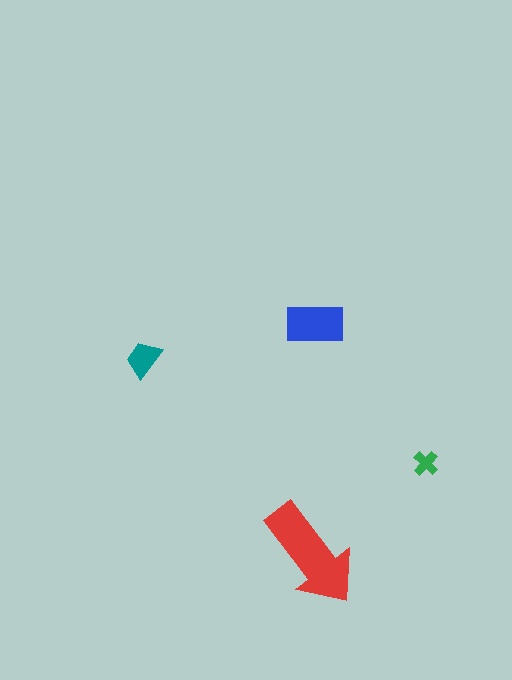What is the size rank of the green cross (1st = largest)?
4th.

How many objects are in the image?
There are 4 objects in the image.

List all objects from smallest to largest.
The green cross, the teal trapezoid, the blue rectangle, the red arrow.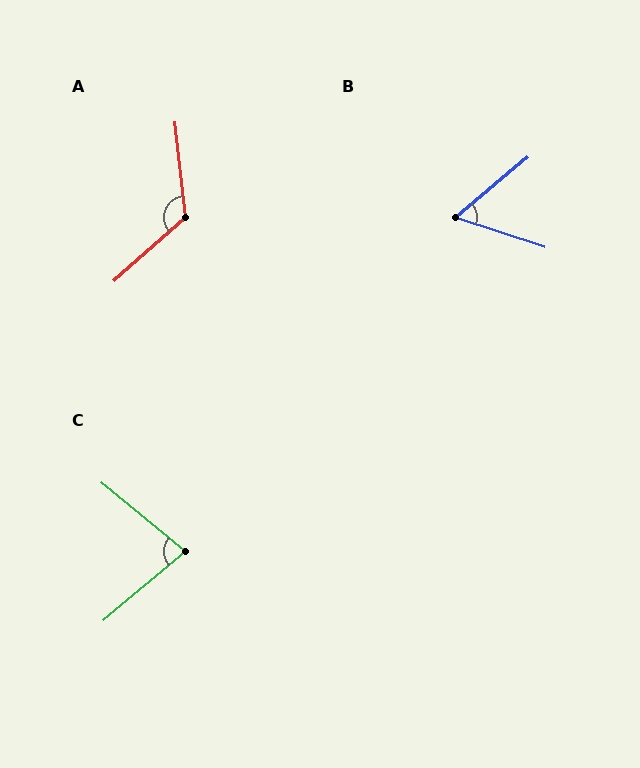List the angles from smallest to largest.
B (58°), C (79°), A (126°).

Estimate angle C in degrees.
Approximately 79 degrees.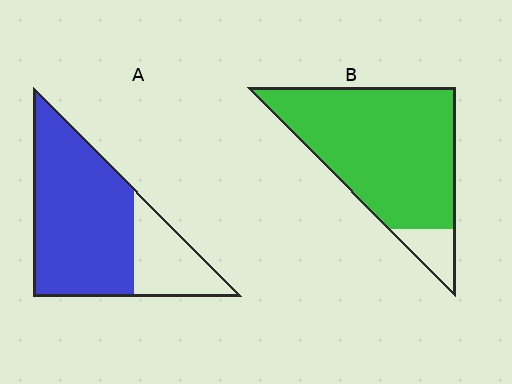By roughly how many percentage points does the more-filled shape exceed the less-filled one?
By roughly 15 percentage points (B over A).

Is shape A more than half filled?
Yes.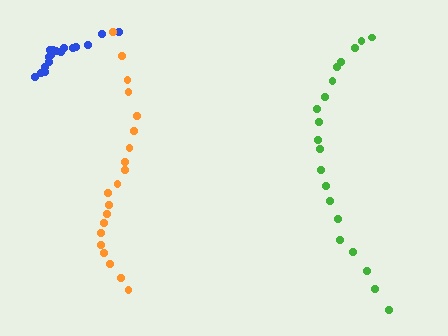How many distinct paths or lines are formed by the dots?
There are 3 distinct paths.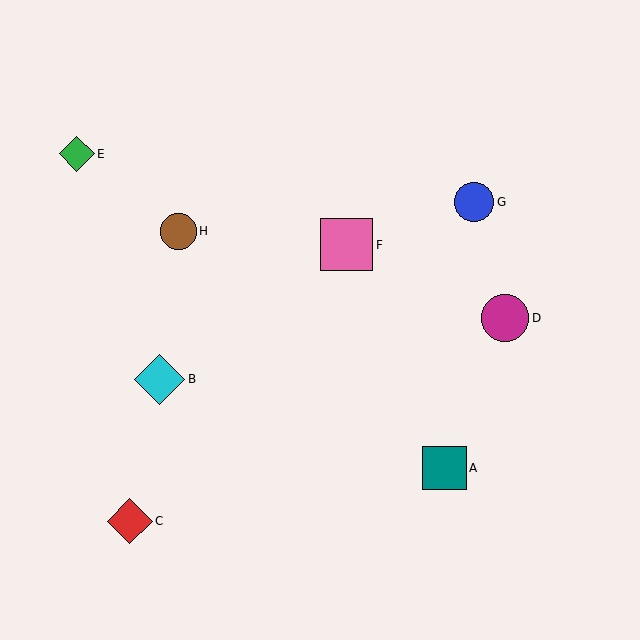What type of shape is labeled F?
Shape F is a pink square.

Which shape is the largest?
The pink square (labeled F) is the largest.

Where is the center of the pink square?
The center of the pink square is at (346, 245).